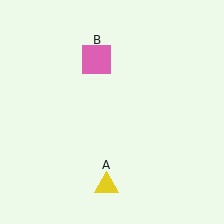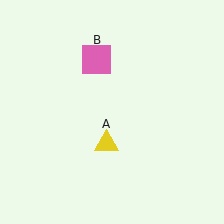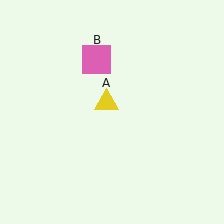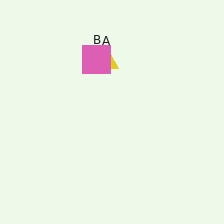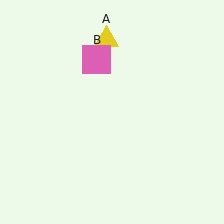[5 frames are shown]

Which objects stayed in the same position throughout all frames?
Pink square (object B) remained stationary.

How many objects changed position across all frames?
1 object changed position: yellow triangle (object A).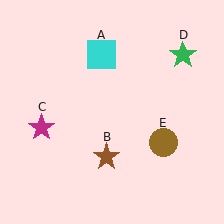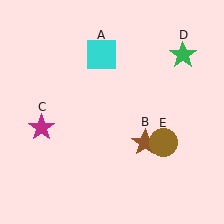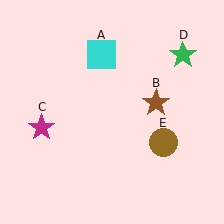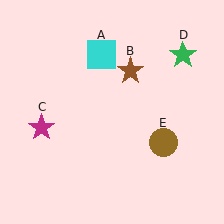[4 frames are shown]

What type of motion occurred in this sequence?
The brown star (object B) rotated counterclockwise around the center of the scene.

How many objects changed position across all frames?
1 object changed position: brown star (object B).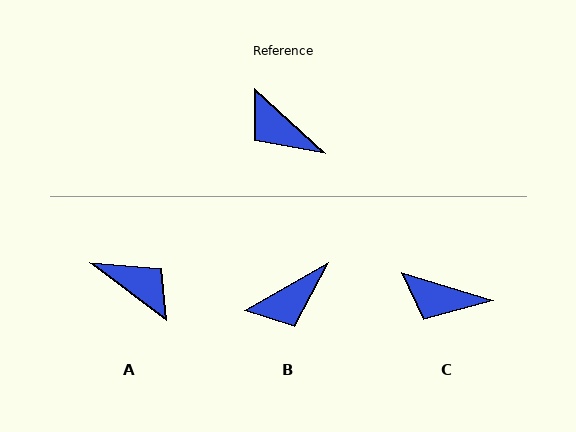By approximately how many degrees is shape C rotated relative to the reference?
Approximately 25 degrees counter-clockwise.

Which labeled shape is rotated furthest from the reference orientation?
A, about 175 degrees away.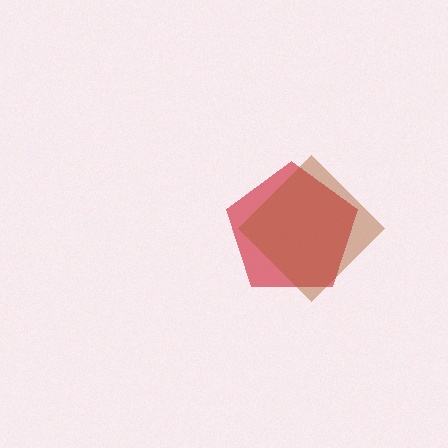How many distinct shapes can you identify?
There are 2 distinct shapes: a red pentagon, a brown diamond.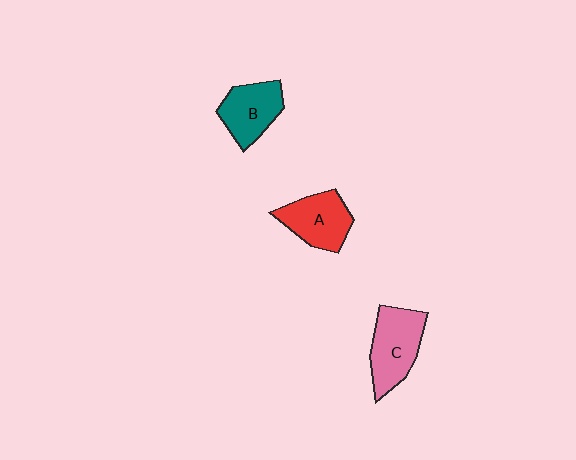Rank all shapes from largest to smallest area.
From largest to smallest: C (pink), A (red), B (teal).